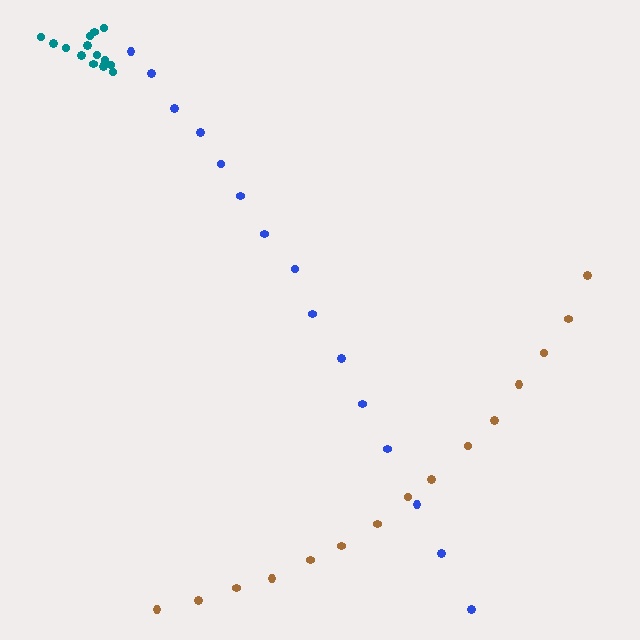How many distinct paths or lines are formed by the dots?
There are 3 distinct paths.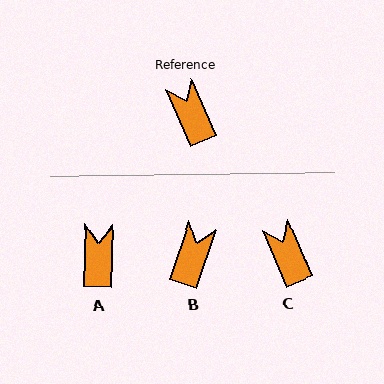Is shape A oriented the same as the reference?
No, it is off by about 25 degrees.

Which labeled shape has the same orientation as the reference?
C.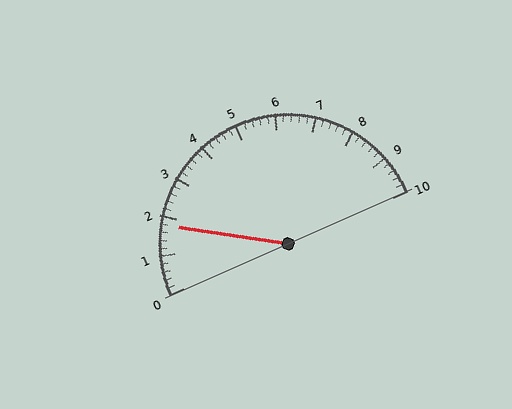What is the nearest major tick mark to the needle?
The nearest major tick mark is 2.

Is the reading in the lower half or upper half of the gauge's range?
The reading is in the lower half of the range (0 to 10).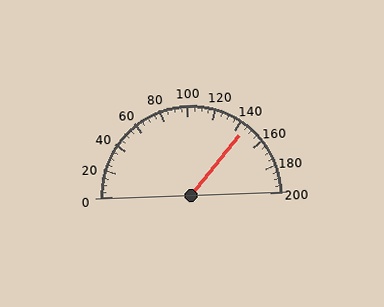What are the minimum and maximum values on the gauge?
The gauge ranges from 0 to 200.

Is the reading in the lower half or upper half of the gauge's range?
The reading is in the upper half of the range (0 to 200).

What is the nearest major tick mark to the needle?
The nearest major tick mark is 140.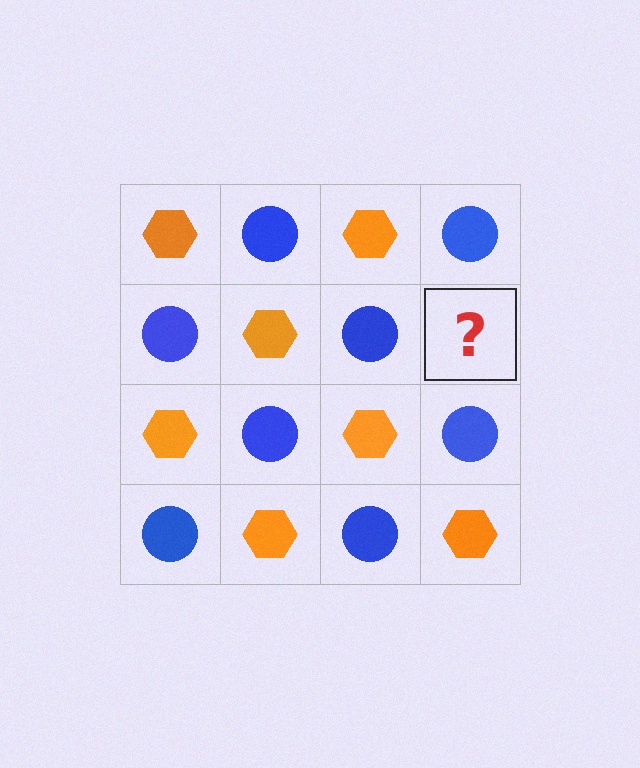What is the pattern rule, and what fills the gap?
The rule is that it alternates orange hexagon and blue circle in a checkerboard pattern. The gap should be filled with an orange hexagon.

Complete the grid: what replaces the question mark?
The question mark should be replaced with an orange hexagon.